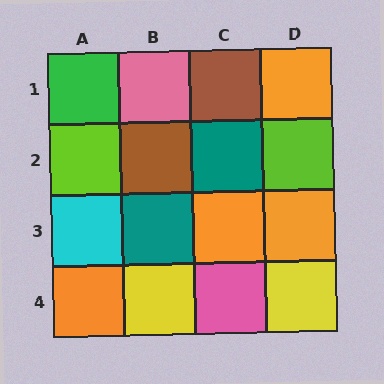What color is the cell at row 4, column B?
Yellow.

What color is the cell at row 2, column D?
Lime.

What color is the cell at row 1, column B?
Pink.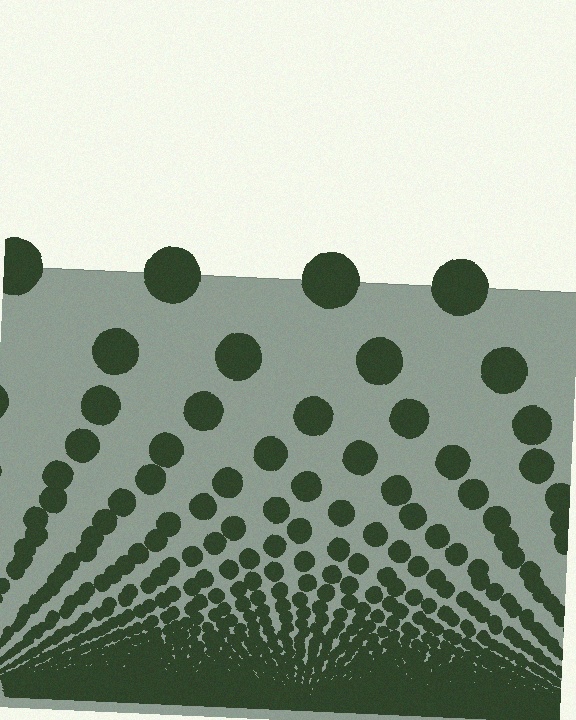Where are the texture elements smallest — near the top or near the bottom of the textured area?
Near the bottom.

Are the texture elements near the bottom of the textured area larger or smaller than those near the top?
Smaller. The gradient is inverted — elements near the bottom are smaller and denser.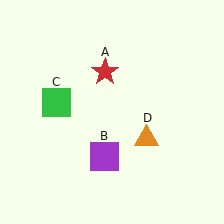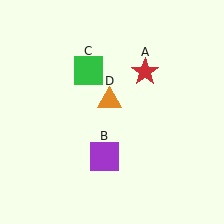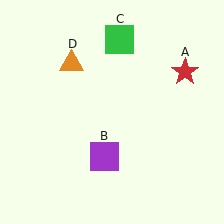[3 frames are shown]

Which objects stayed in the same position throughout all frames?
Purple square (object B) remained stationary.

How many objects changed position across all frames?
3 objects changed position: red star (object A), green square (object C), orange triangle (object D).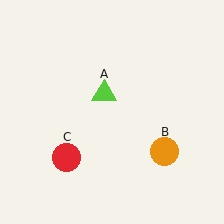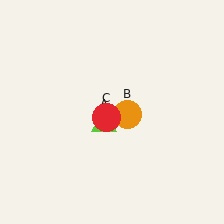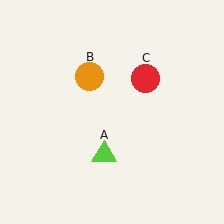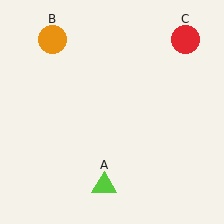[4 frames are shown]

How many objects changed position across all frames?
3 objects changed position: lime triangle (object A), orange circle (object B), red circle (object C).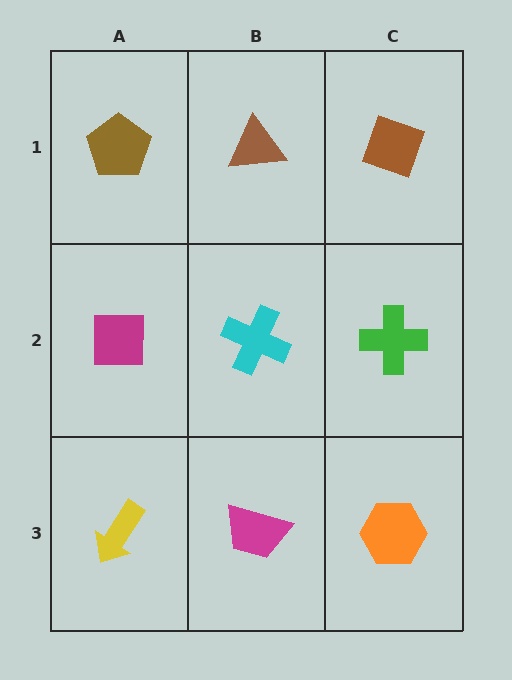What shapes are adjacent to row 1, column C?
A green cross (row 2, column C), a brown triangle (row 1, column B).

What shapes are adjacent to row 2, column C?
A brown diamond (row 1, column C), an orange hexagon (row 3, column C), a cyan cross (row 2, column B).